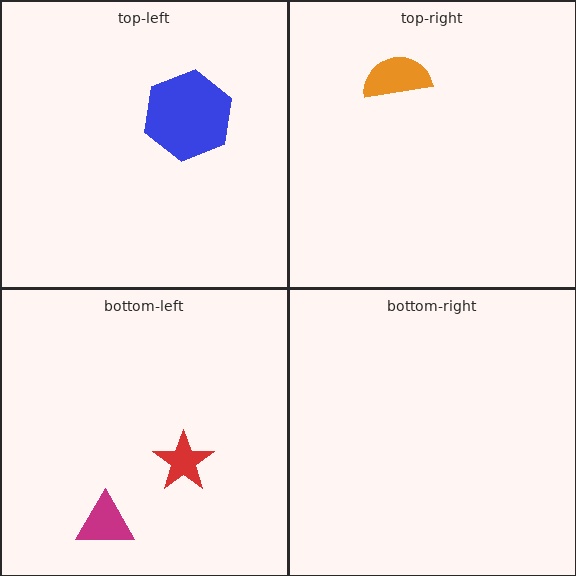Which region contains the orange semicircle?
The top-right region.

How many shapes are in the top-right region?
1.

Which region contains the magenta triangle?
The bottom-left region.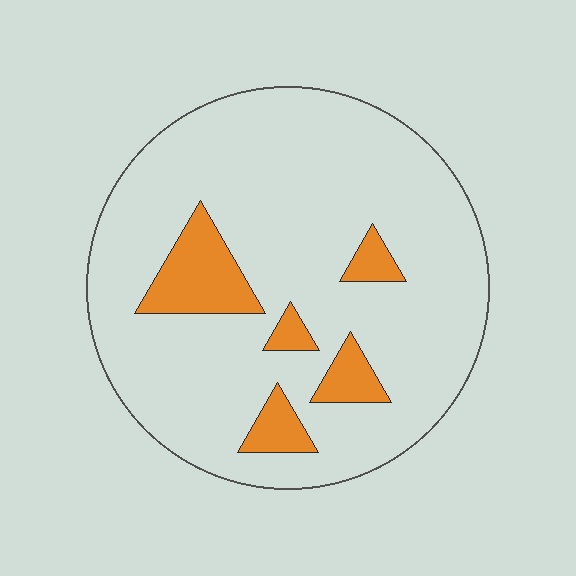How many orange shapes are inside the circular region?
5.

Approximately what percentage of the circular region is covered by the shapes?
Approximately 15%.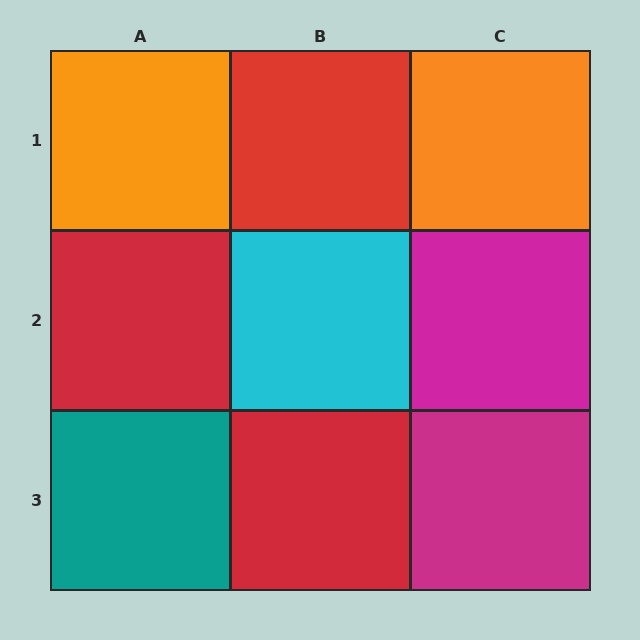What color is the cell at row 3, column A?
Teal.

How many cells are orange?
2 cells are orange.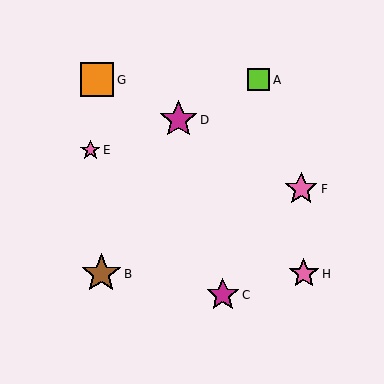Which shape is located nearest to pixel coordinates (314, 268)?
The pink star (labeled H) at (304, 274) is nearest to that location.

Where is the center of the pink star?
The center of the pink star is at (301, 189).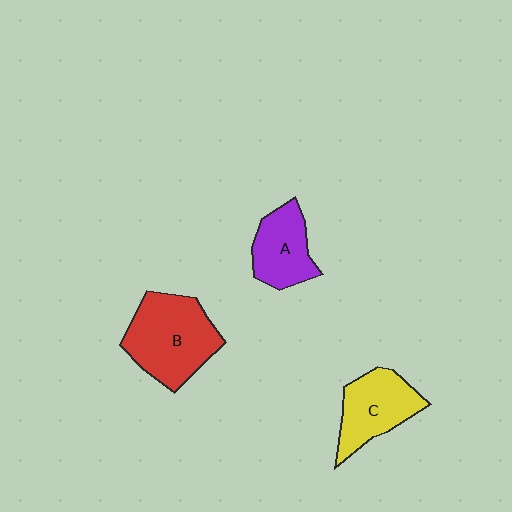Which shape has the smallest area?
Shape A (purple).